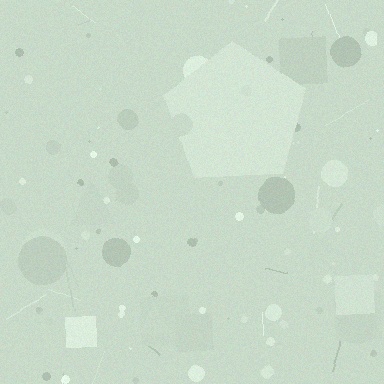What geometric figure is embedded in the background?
A pentagon is embedded in the background.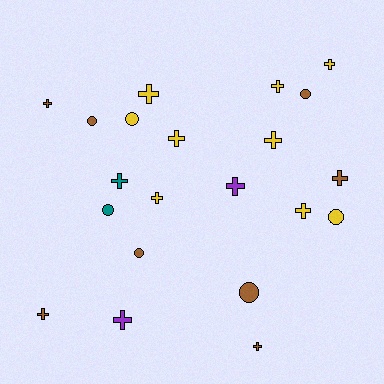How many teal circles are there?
There is 1 teal circle.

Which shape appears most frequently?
Cross, with 14 objects.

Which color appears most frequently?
Yellow, with 9 objects.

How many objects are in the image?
There are 21 objects.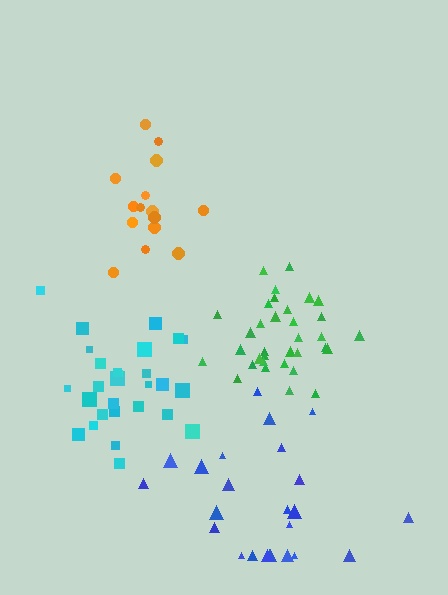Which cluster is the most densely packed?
Green.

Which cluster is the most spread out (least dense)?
Blue.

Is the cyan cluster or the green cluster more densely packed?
Green.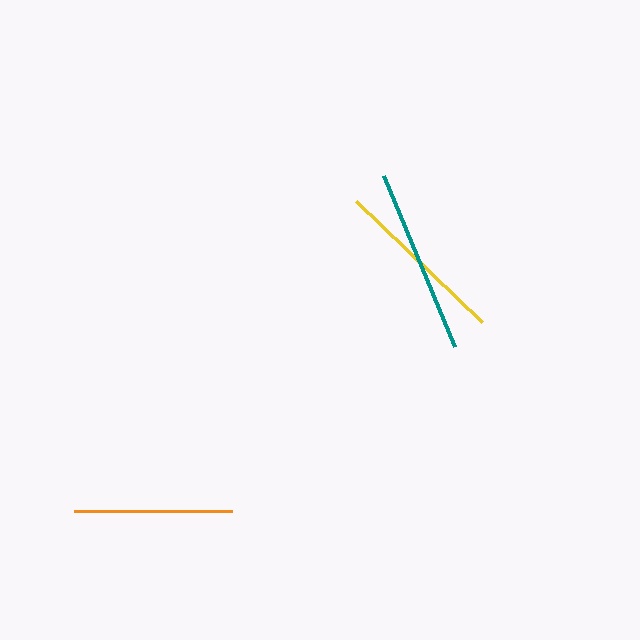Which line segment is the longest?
The teal line is the longest at approximately 185 pixels.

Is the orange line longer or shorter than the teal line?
The teal line is longer than the orange line.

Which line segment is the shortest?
The orange line is the shortest at approximately 157 pixels.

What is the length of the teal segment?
The teal segment is approximately 185 pixels long.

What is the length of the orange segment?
The orange segment is approximately 157 pixels long.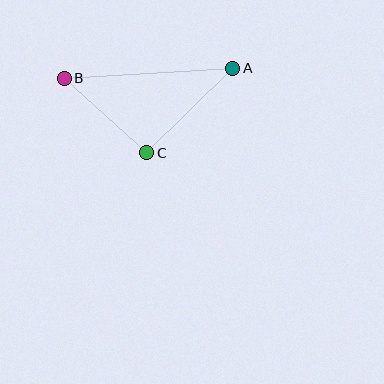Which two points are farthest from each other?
Points A and B are farthest from each other.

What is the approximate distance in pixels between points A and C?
The distance between A and C is approximately 120 pixels.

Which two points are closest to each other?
Points B and C are closest to each other.